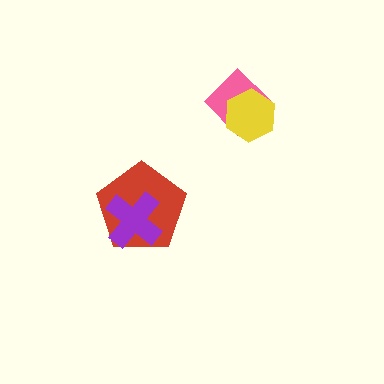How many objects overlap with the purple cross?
1 object overlaps with the purple cross.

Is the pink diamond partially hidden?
Yes, it is partially covered by another shape.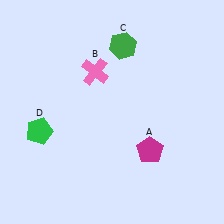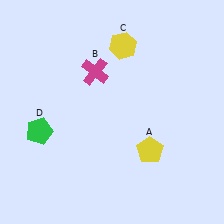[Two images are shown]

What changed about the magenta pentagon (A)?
In Image 1, A is magenta. In Image 2, it changed to yellow.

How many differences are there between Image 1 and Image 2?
There are 3 differences between the two images.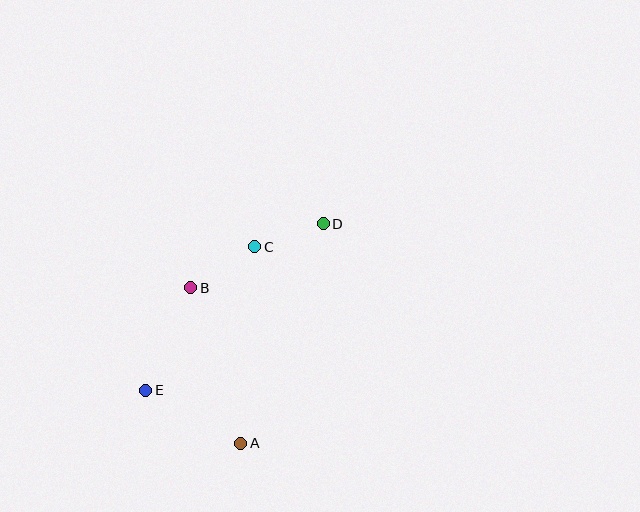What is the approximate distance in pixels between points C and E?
The distance between C and E is approximately 181 pixels.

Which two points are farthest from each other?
Points D and E are farthest from each other.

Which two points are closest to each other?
Points C and D are closest to each other.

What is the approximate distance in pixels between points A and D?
The distance between A and D is approximately 235 pixels.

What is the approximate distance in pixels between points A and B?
The distance between A and B is approximately 164 pixels.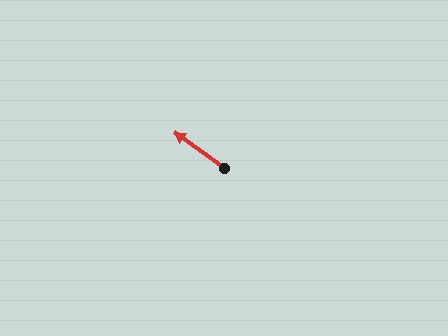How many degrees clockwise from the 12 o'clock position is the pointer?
Approximately 306 degrees.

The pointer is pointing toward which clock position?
Roughly 10 o'clock.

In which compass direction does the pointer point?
Northwest.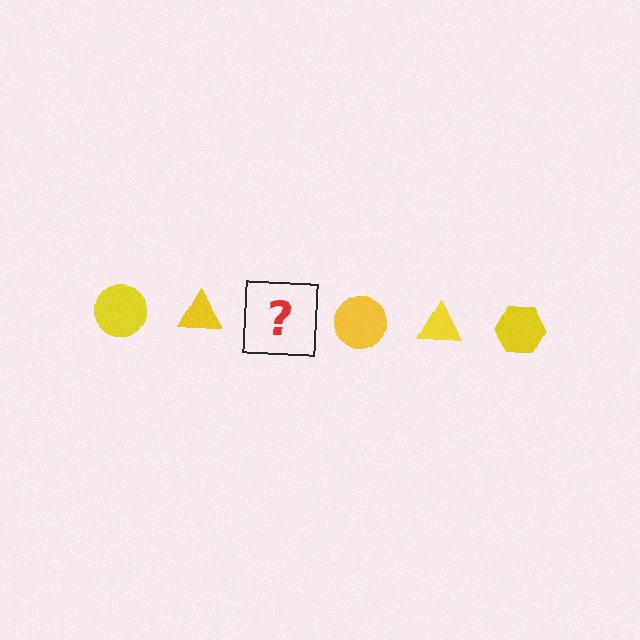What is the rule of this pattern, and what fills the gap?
The rule is that the pattern cycles through circle, triangle, hexagon shapes in yellow. The gap should be filled with a yellow hexagon.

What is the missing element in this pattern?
The missing element is a yellow hexagon.